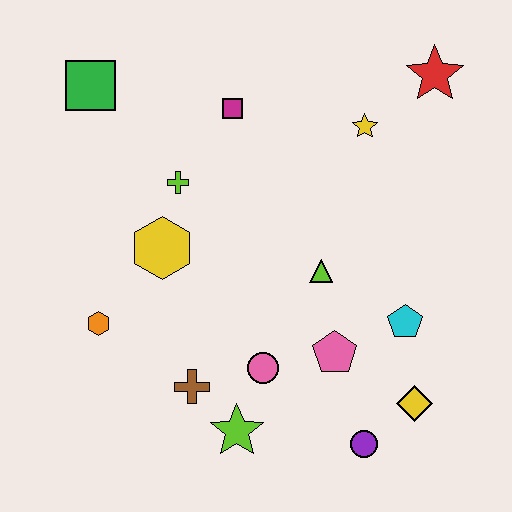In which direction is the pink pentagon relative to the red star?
The pink pentagon is below the red star.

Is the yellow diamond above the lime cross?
No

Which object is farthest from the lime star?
The red star is farthest from the lime star.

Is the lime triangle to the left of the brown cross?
No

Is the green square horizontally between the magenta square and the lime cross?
No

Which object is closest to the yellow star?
The red star is closest to the yellow star.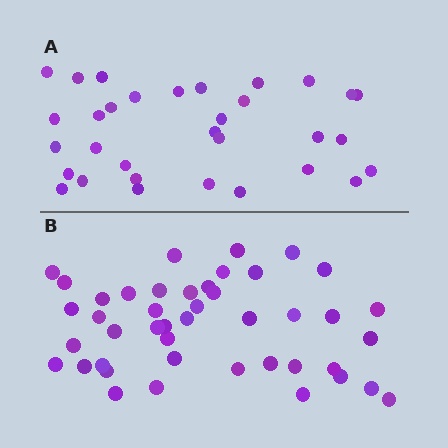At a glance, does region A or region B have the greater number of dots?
Region B (the bottom region) has more dots.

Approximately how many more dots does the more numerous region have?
Region B has roughly 12 or so more dots than region A.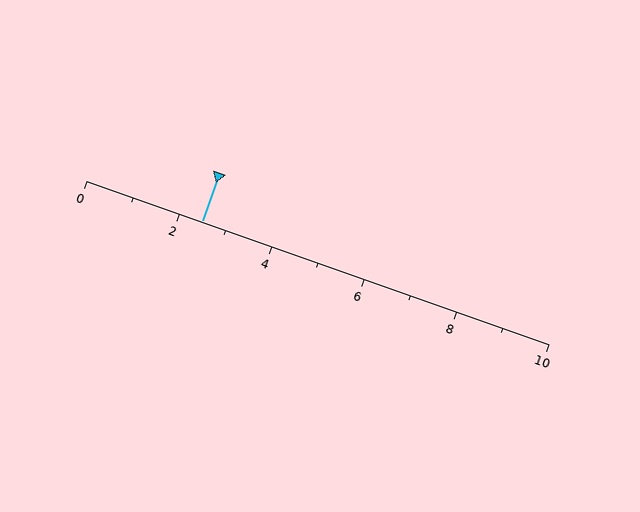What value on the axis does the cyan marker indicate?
The marker indicates approximately 2.5.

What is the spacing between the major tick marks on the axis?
The major ticks are spaced 2 apart.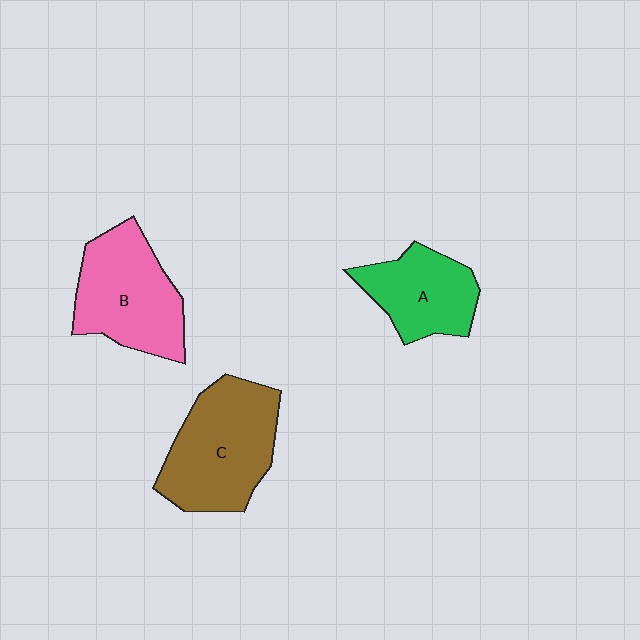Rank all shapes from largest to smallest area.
From largest to smallest: C (brown), B (pink), A (green).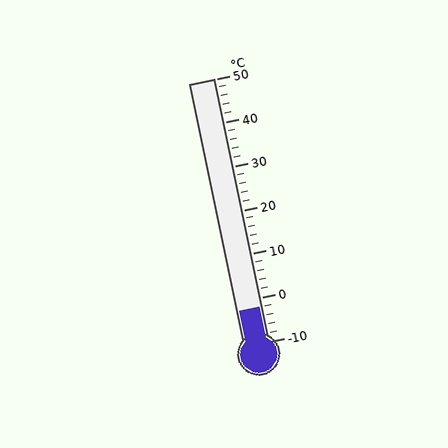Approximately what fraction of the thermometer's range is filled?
The thermometer is filled to approximately 15% of its range.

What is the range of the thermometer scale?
The thermometer scale ranges from -10°C to 50°C.